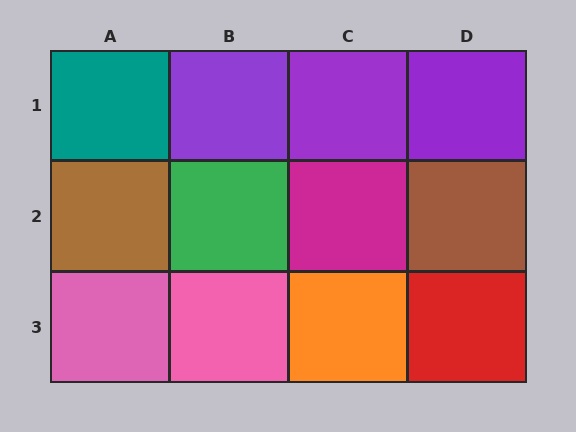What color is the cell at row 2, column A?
Brown.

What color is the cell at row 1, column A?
Teal.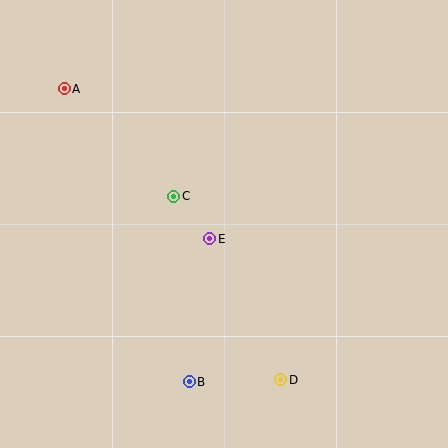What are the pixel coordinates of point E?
Point E is at (210, 239).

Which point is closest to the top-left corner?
Point A is closest to the top-left corner.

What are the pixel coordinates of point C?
Point C is at (174, 196).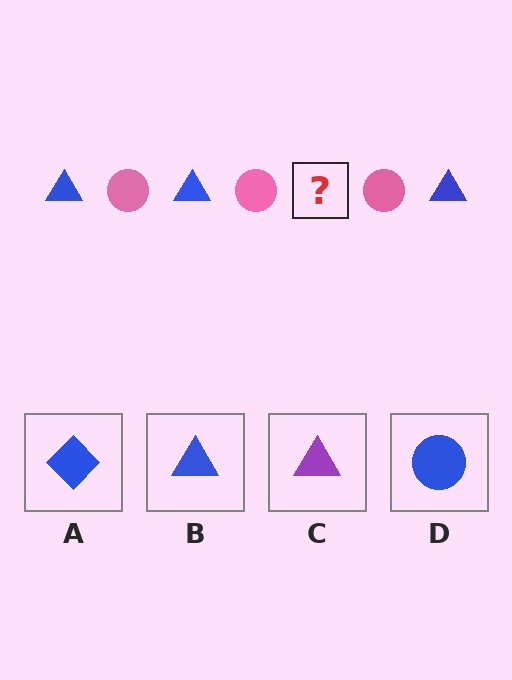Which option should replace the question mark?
Option B.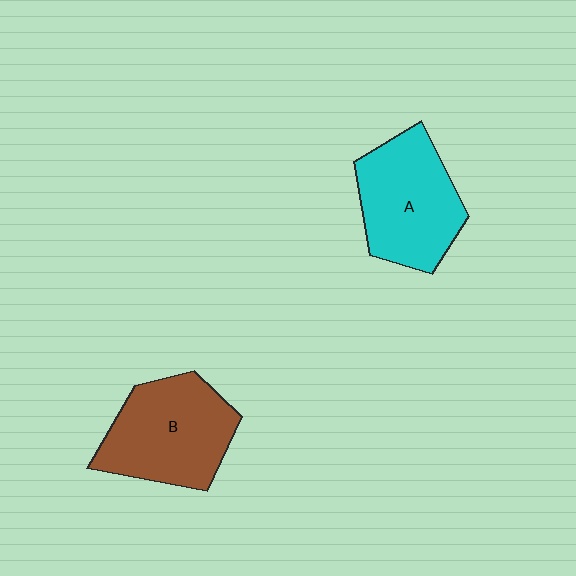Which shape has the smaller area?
Shape A (cyan).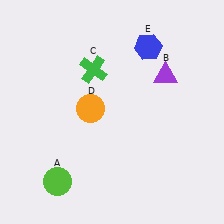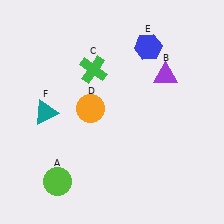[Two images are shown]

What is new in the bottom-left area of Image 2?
A teal triangle (F) was added in the bottom-left area of Image 2.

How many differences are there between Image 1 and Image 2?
There is 1 difference between the two images.